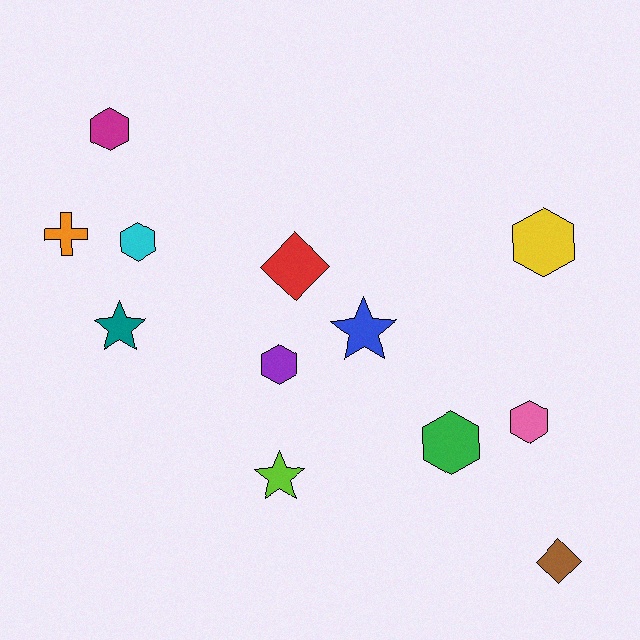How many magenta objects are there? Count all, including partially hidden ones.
There is 1 magenta object.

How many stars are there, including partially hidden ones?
There are 3 stars.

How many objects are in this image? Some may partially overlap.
There are 12 objects.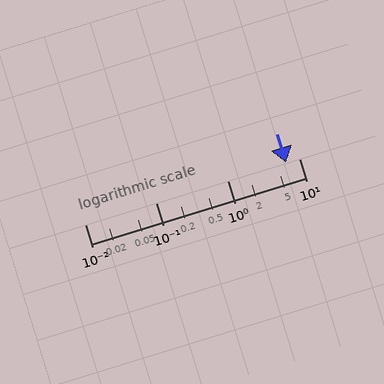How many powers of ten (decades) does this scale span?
The scale spans 3 decades, from 0.01 to 10.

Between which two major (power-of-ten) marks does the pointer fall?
The pointer is between 1 and 10.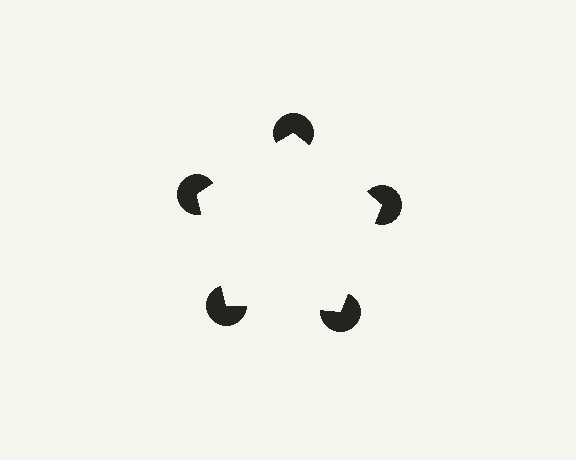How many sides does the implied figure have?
5 sides.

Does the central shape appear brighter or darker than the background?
It typically appears slightly brighter than the background, even though no actual brightness change is drawn.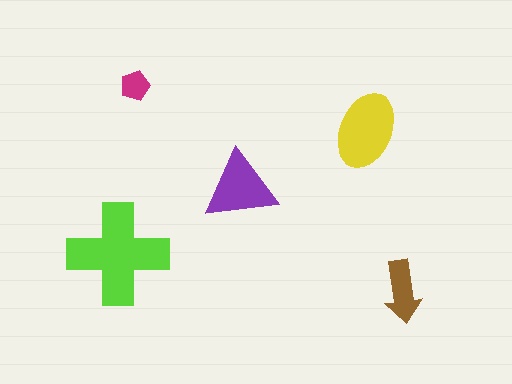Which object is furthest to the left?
The lime cross is leftmost.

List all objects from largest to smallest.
The lime cross, the yellow ellipse, the purple triangle, the brown arrow, the magenta pentagon.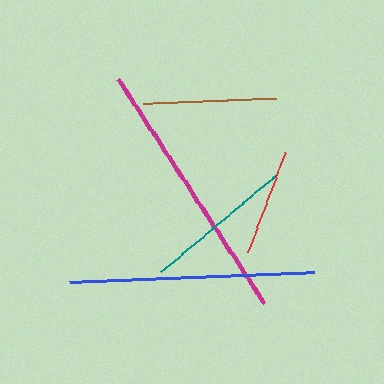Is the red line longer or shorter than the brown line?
The brown line is longer than the red line.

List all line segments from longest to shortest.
From longest to shortest: magenta, blue, teal, brown, red.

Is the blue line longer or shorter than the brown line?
The blue line is longer than the brown line.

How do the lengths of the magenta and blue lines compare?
The magenta and blue lines are approximately the same length.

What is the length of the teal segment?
The teal segment is approximately 151 pixels long.